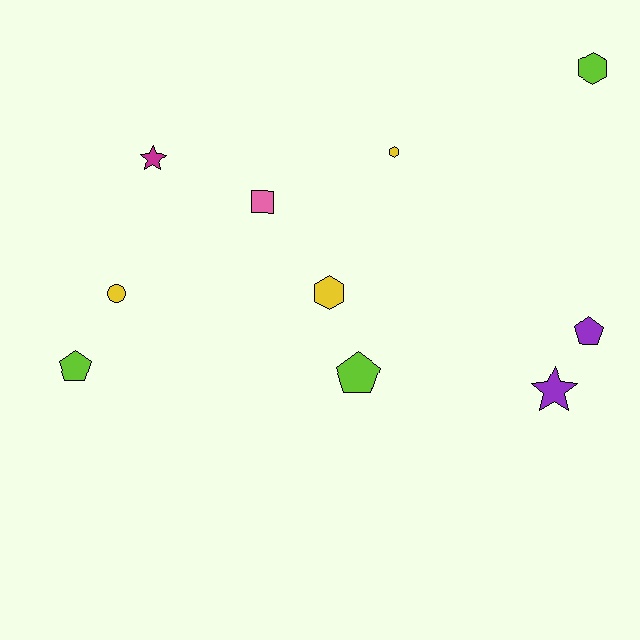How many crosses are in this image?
There are no crosses.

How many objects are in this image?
There are 10 objects.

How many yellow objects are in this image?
There are 3 yellow objects.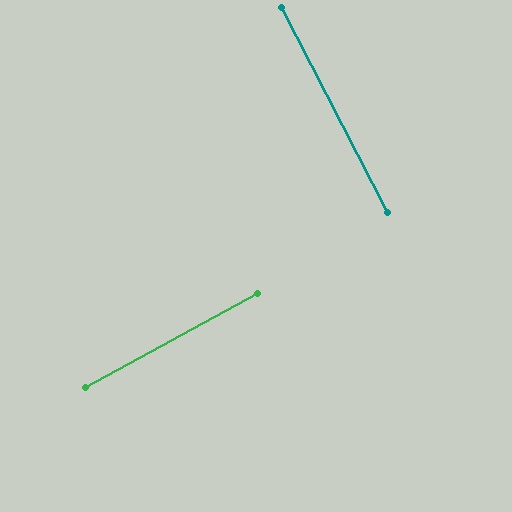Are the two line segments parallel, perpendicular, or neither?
Perpendicular — they meet at approximately 89°.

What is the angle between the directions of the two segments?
Approximately 89 degrees.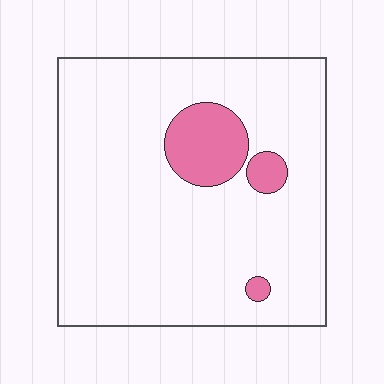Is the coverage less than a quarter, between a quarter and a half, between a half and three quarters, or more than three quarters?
Less than a quarter.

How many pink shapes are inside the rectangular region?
3.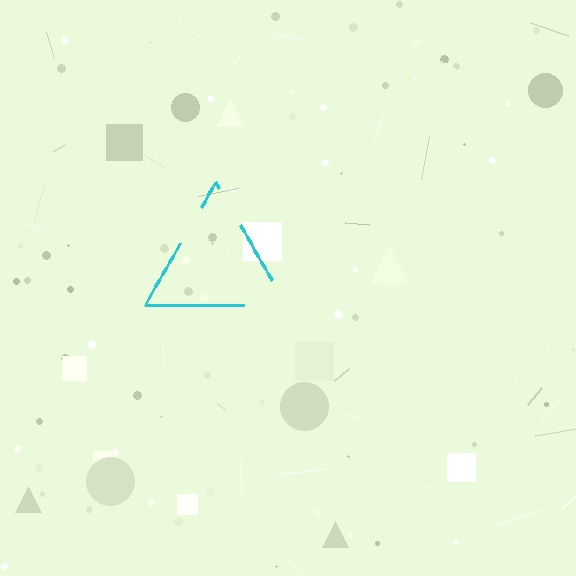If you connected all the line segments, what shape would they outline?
They would outline a triangle.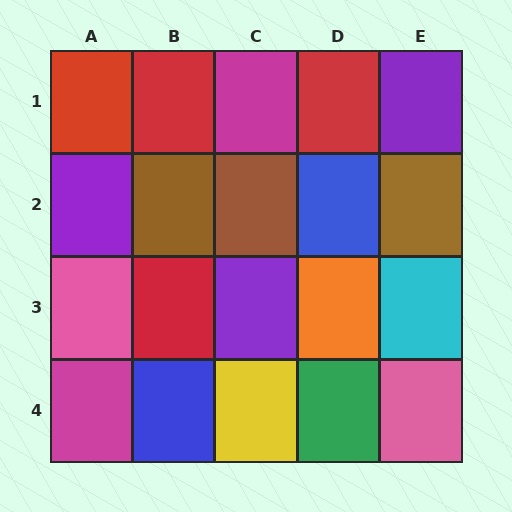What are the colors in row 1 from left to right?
Red, red, magenta, red, purple.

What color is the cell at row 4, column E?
Pink.